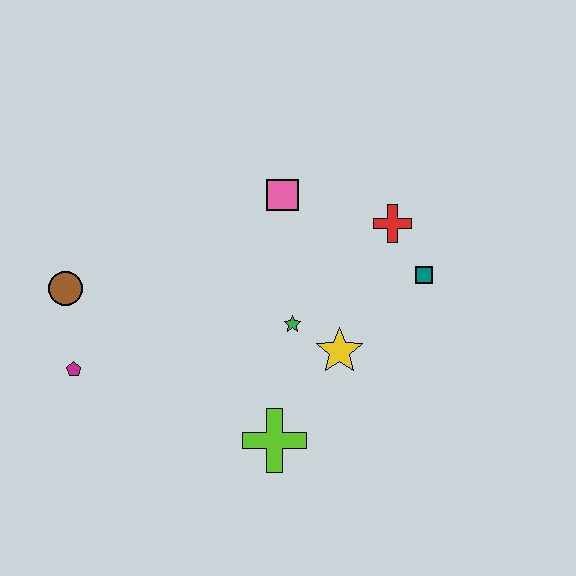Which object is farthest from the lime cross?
The brown circle is farthest from the lime cross.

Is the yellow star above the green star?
No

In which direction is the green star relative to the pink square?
The green star is below the pink square.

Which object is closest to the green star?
The yellow star is closest to the green star.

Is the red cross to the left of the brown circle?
No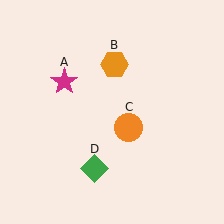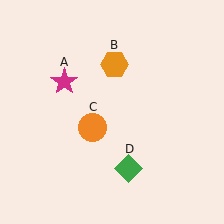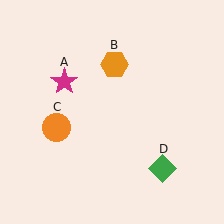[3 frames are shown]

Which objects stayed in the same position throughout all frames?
Magenta star (object A) and orange hexagon (object B) remained stationary.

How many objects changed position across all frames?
2 objects changed position: orange circle (object C), green diamond (object D).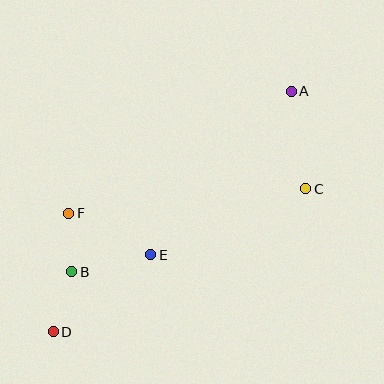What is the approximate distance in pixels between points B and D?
The distance between B and D is approximately 63 pixels.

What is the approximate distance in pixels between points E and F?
The distance between E and F is approximately 92 pixels.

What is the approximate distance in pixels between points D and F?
The distance between D and F is approximately 119 pixels.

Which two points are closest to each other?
Points B and F are closest to each other.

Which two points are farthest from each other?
Points A and D are farthest from each other.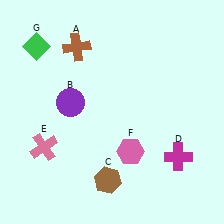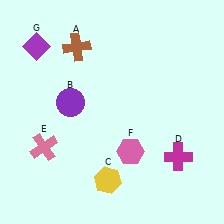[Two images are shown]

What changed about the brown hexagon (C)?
In Image 1, C is brown. In Image 2, it changed to yellow.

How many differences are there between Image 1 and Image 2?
There are 2 differences between the two images.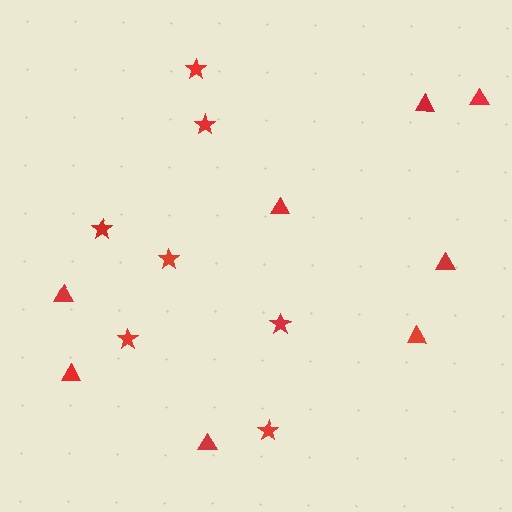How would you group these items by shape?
There are 2 groups: one group of stars (7) and one group of triangles (8).